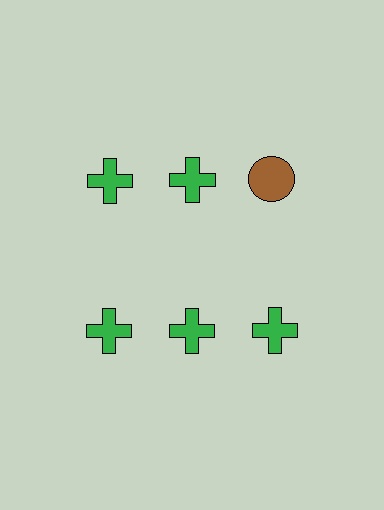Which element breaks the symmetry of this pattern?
The brown circle in the top row, center column breaks the symmetry. All other shapes are green crosses.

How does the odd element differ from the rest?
It differs in both color (brown instead of green) and shape (circle instead of cross).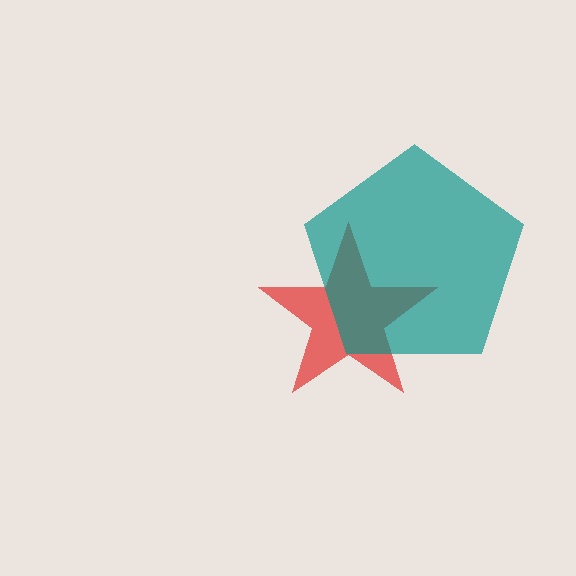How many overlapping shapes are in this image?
There are 2 overlapping shapes in the image.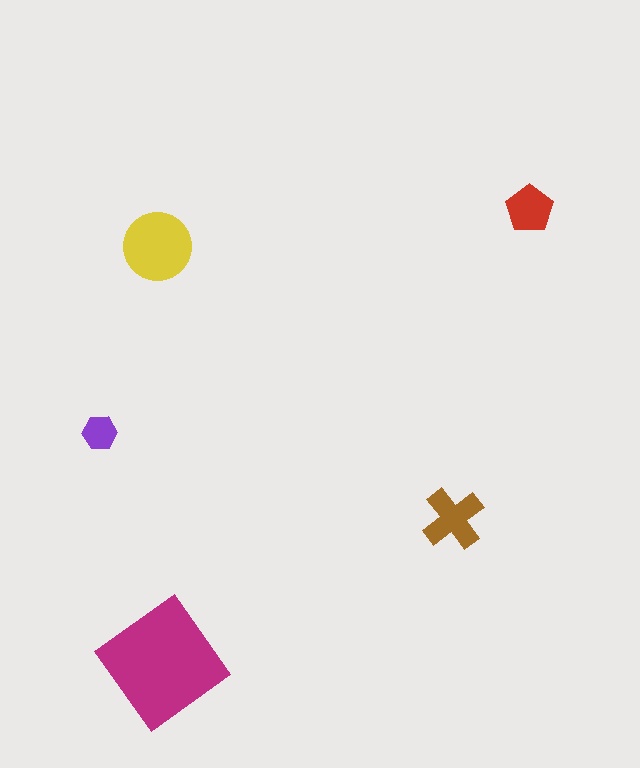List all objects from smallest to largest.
The purple hexagon, the red pentagon, the brown cross, the yellow circle, the magenta diamond.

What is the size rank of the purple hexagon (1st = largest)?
5th.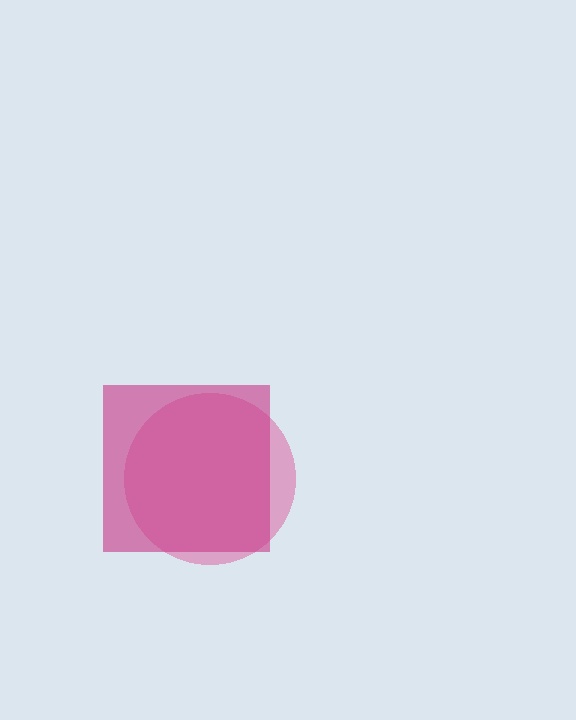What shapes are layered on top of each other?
The layered shapes are: a pink circle, a magenta square.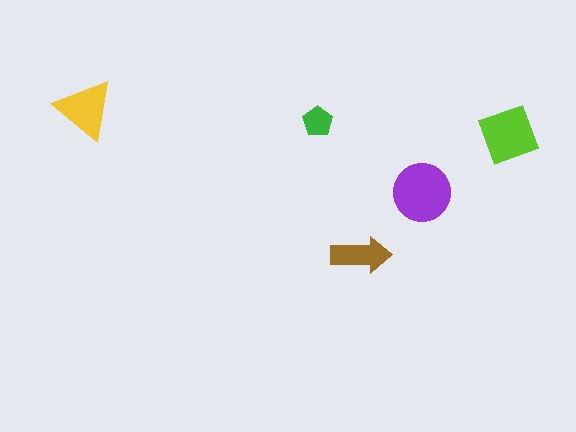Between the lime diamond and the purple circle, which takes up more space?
The purple circle.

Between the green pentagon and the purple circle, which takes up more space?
The purple circle.